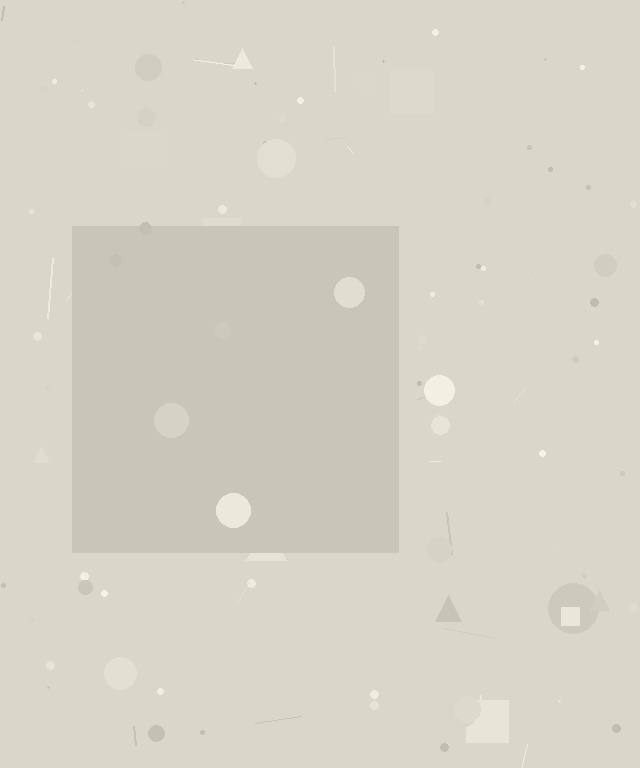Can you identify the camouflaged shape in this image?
The camouflaged shape is a square.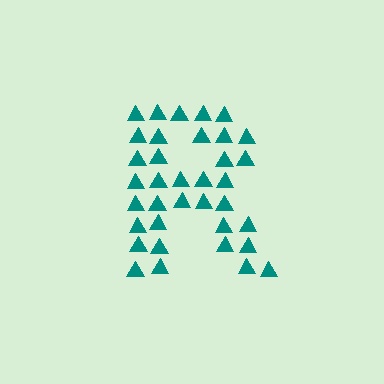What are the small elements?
The small elements are triangles.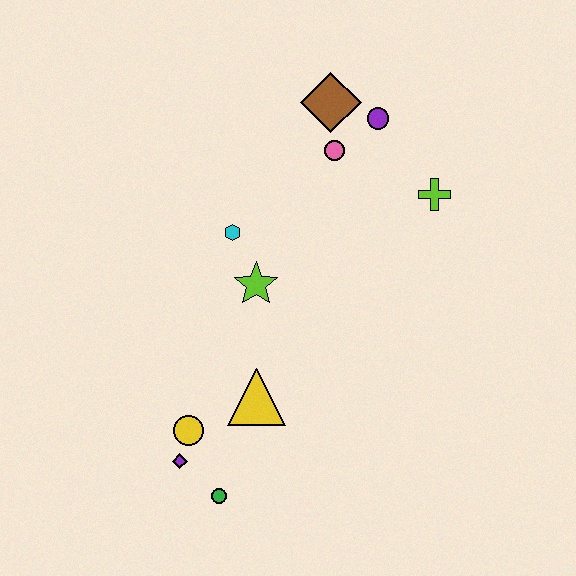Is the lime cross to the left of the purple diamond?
No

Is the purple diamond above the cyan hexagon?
No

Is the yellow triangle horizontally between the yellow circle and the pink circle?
Yes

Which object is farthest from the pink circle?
The green circle is farthest from the pink circle.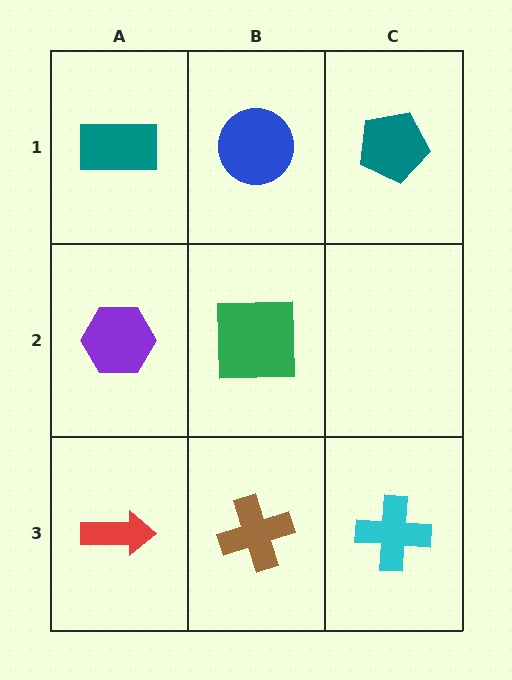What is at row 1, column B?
A blue circle.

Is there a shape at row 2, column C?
No, that cell is empty.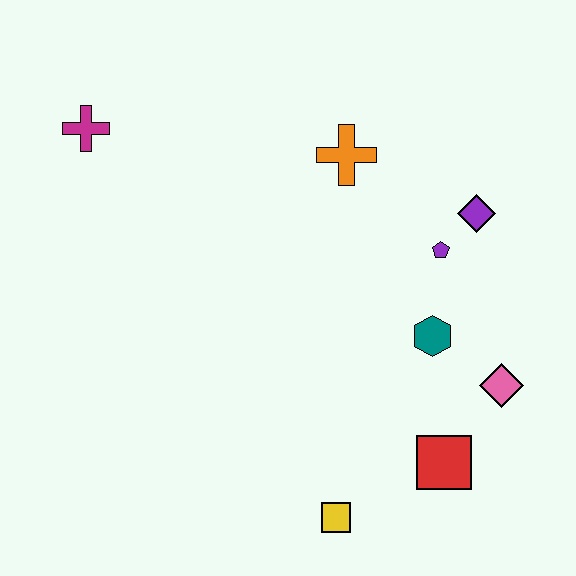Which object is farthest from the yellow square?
The magenta cross is farthest from the yellow square.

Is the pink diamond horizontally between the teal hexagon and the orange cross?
No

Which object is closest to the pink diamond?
The teal hexagon is closest to the pink diamond.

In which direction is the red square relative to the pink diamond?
The red square is below the pink diamond.